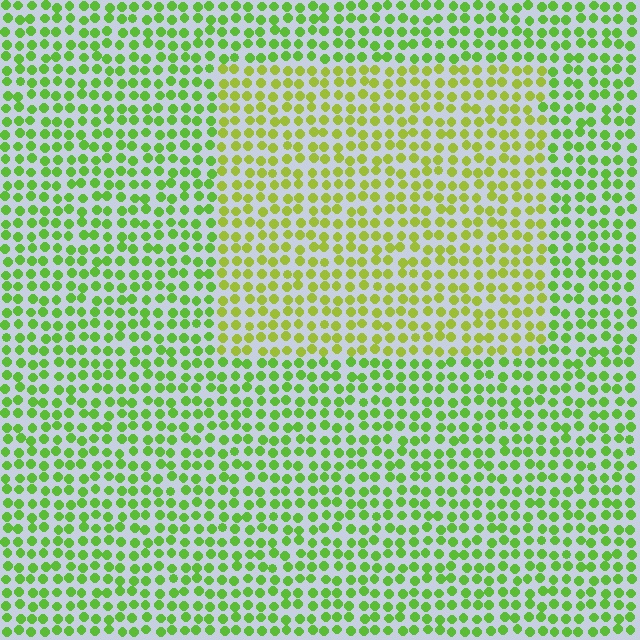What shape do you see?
I see a rectangle.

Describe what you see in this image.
The image is filled with small lime elements in a uniform arrangement. A rectangle-shaped region is visible where the elements are tinted to a slightly different hue, forming a subtle color boundary.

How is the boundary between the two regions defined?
The boundary is defined purely by a slight shift in hue (about 29 degrees). Spacing, size, and orientation are identical on both sides.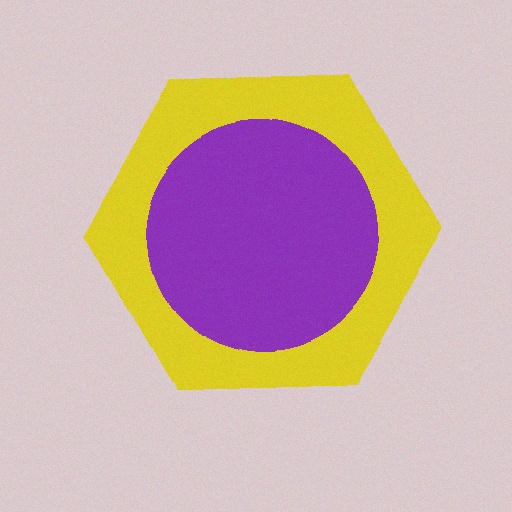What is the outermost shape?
The yellow hexagon.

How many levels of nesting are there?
2.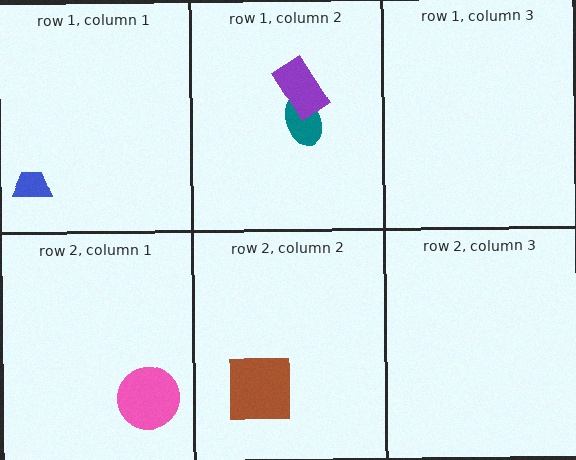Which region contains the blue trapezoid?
The row 1, column 1 region.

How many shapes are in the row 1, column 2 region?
2.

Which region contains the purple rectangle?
The row 1, column 2 region.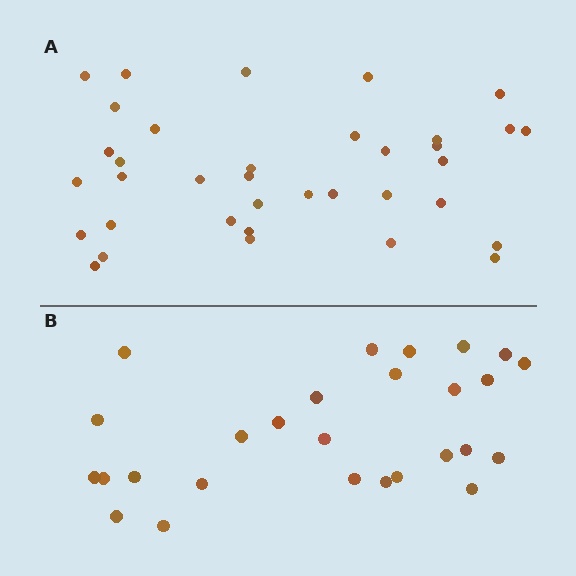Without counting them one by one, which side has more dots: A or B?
Region A (the top region) has more dots.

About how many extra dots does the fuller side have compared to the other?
Region A has roughly 8 or so more dots than region B.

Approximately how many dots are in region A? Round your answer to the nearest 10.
About 40 dots. (The exact count is 36, which rounds to 40.)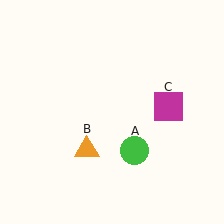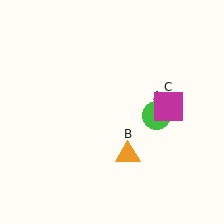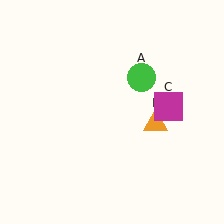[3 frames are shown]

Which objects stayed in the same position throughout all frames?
Magenta square (object C) remained stationary.